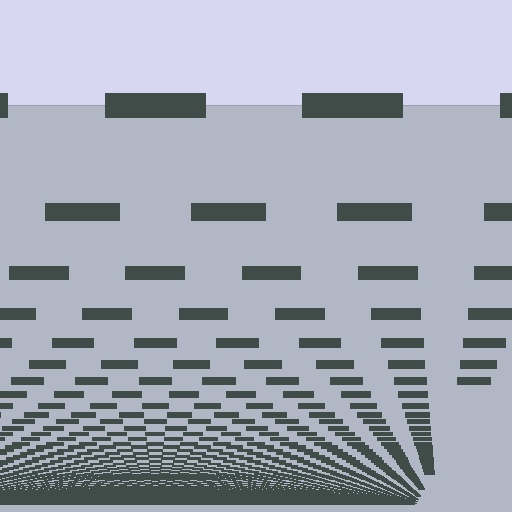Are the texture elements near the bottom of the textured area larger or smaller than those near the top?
Smaller. The gradient is inverted — elements near the bottom are smaller and denser.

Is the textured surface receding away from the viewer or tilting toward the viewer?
The surface appears to tilt toward the viewer. Texture elements get larger and sparser toward the top.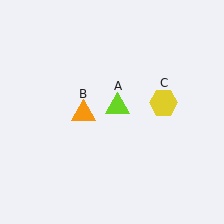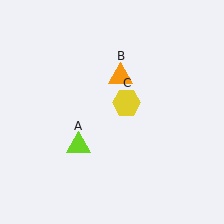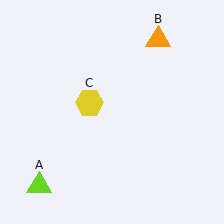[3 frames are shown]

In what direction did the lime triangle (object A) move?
The lime triangle (object A) moved down and to the left.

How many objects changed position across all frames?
3 objects changed position: lime triangle (object A), orange triangle (object B), yellow hexagon (object C).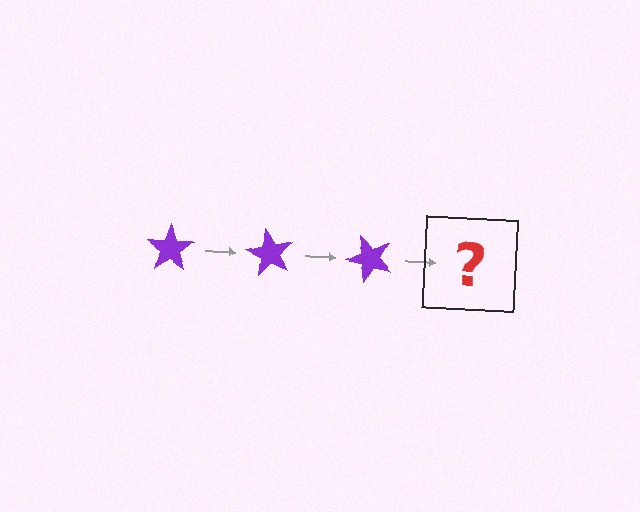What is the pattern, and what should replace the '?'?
The pattern is that the star rotates 60 degrees each step. The '?' should be a purple star rotated 180 degrees.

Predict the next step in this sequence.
The next step is a purple star rotated 180 degrees.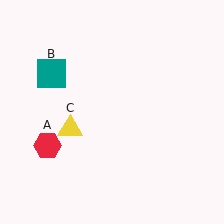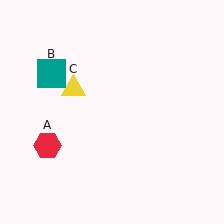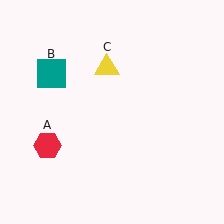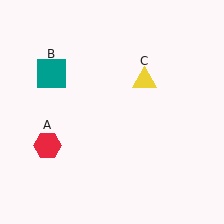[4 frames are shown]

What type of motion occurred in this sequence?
The yellow triangle (object C) rotated clockwise around the center of the scene.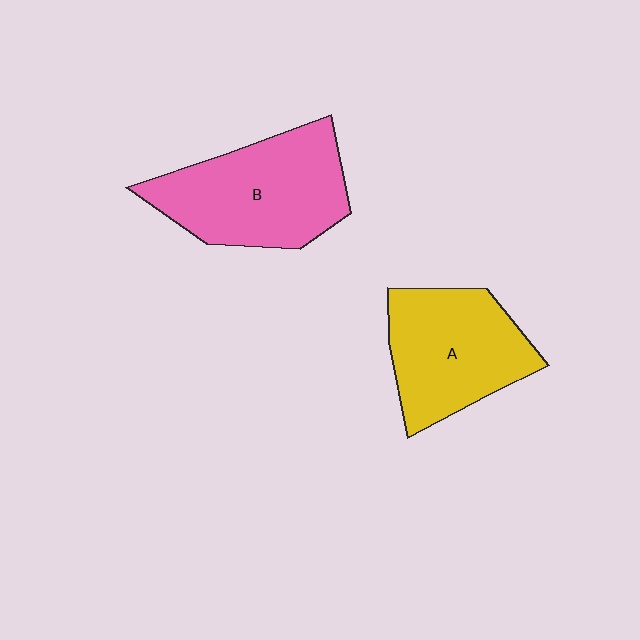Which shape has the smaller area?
Shape A (yellow).